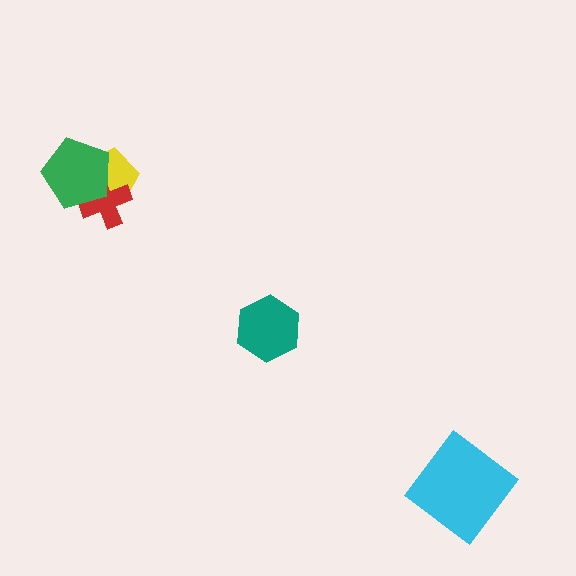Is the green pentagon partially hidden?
No, no other shape covers it.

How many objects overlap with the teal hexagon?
0 objects overlap with the teal hexagon.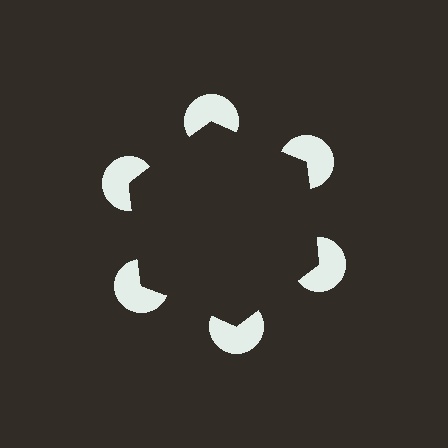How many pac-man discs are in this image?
There are 6 — one at each vertex of the illusory hexagon.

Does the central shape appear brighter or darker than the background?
It typically appears slightly darker than the background, even though no actual brightness change is drawn.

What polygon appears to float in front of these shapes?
An illusory hexagon — its edges are inferred from the aligned wedge cuts in the pac-man discs, not physically drawn.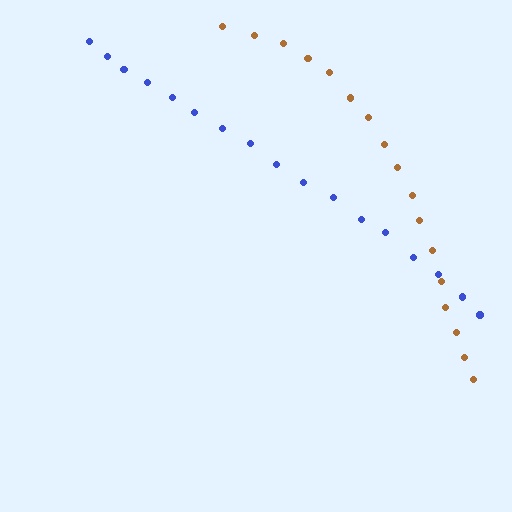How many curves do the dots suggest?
There are 2 distinct paths.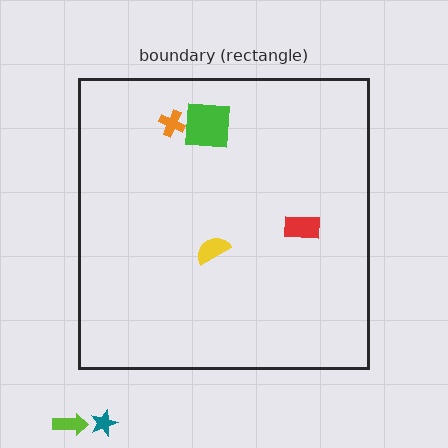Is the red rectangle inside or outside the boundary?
Inside.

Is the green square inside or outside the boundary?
Inside.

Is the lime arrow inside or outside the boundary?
Outside.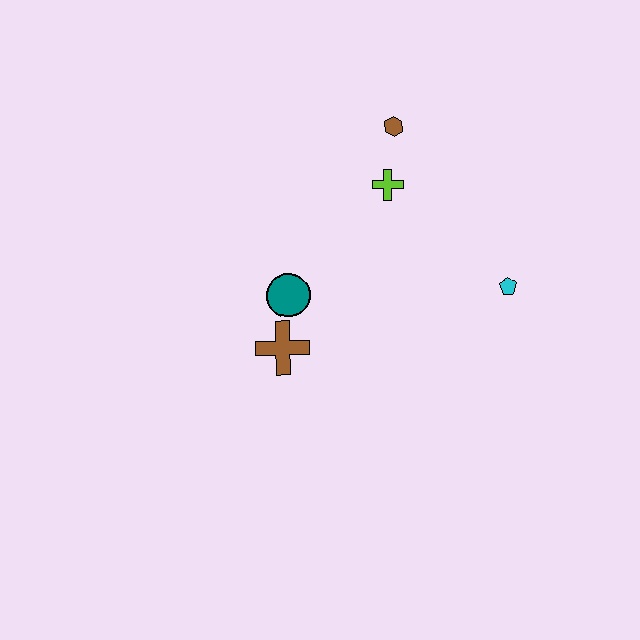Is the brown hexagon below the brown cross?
No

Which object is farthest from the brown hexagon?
The brown cross is farthest from the brown hexagon.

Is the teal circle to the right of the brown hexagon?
No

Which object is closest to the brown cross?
The teal circle is closest to the brown cross.